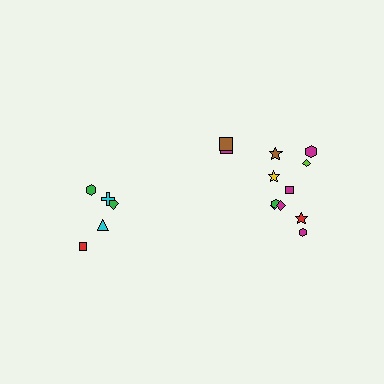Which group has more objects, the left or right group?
The right group.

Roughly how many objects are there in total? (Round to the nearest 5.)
Roughly 15 objects in total.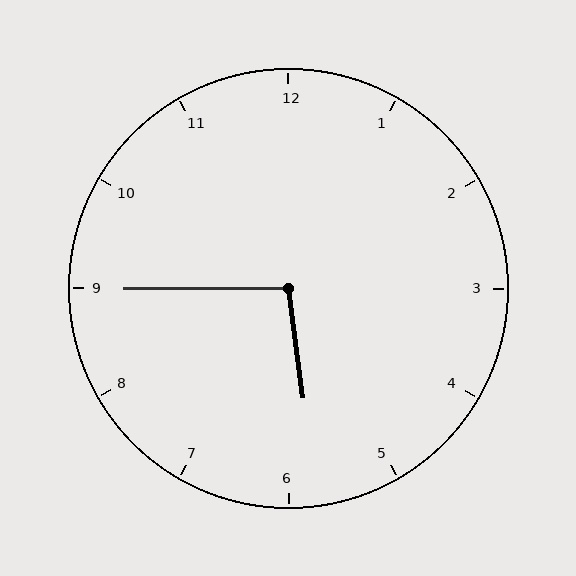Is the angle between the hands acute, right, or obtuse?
It is obtuse.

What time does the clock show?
5:45.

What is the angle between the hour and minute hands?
Approximately 98 degrees.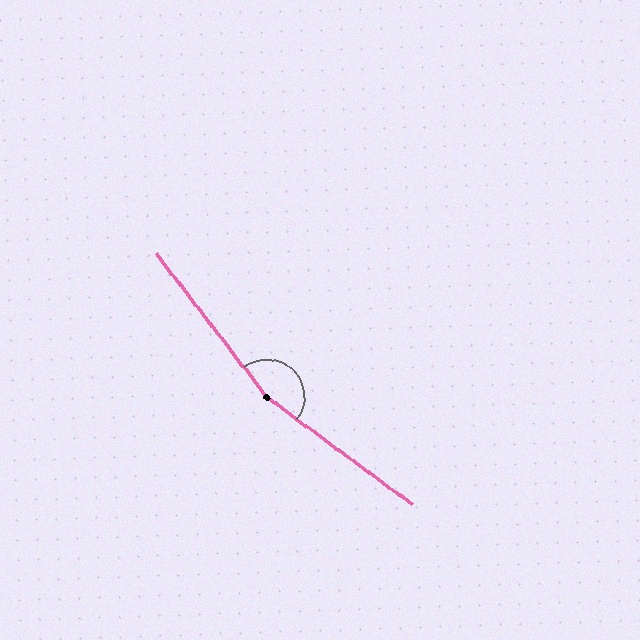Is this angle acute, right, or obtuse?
It is obtuse.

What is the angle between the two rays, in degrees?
Approximately 164 degrees.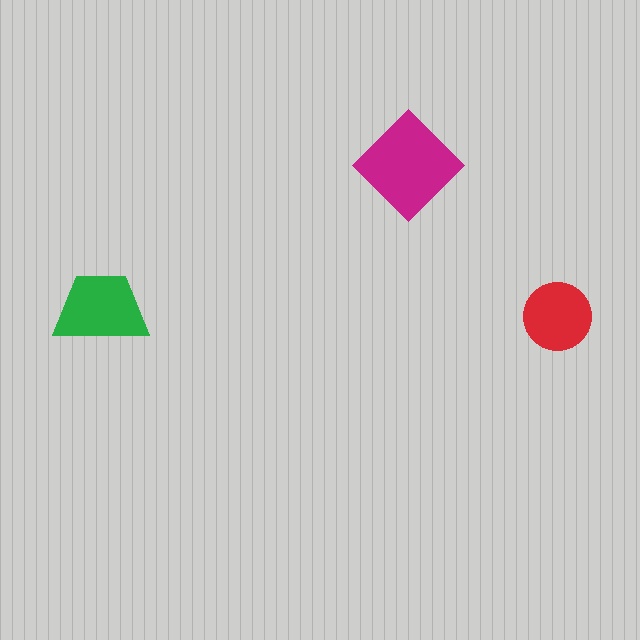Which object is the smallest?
The red circle.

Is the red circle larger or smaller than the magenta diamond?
Smaller.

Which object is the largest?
The magenta diamond.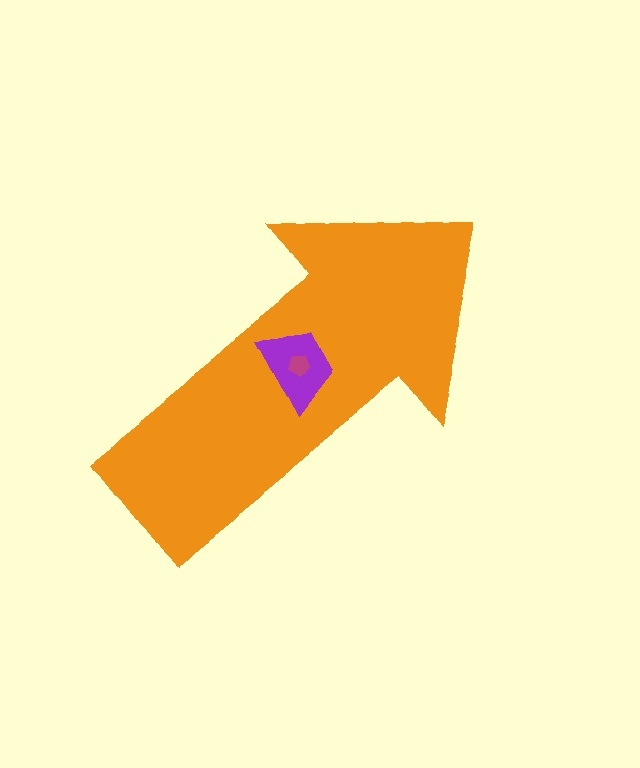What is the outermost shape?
The orange arrow.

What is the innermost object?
The magenta pentagon.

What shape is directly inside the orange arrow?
The purple trapezoid.